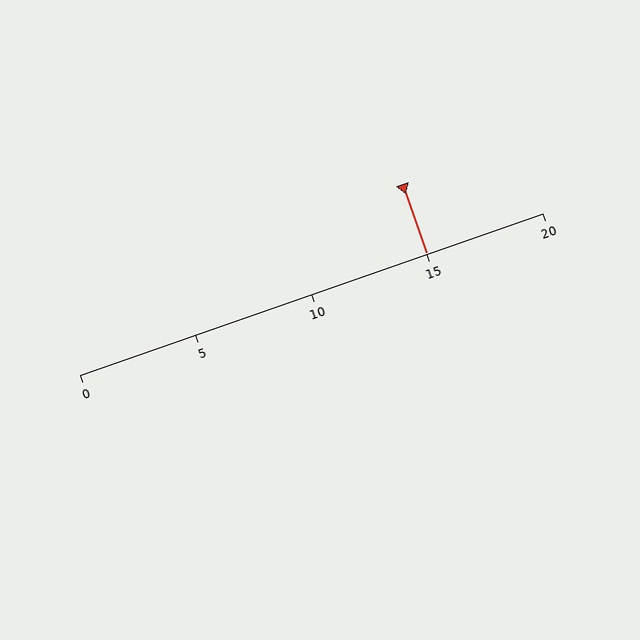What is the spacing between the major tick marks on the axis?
The major ticks are spaced 5 apart.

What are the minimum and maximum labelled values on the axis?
The axis runs from 0 to 20.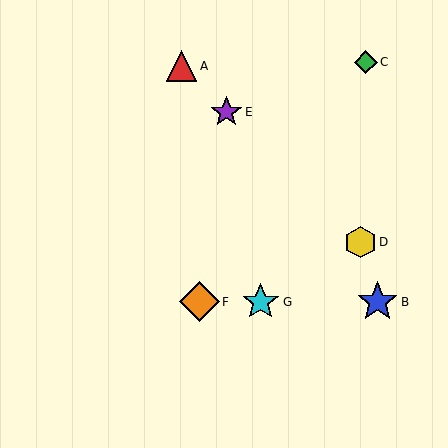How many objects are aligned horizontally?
3 objects (B, F, G) are aligned horizontally.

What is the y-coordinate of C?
Object C is at y≈62.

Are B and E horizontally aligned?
No, B is at y≈302 and E is at y≈112.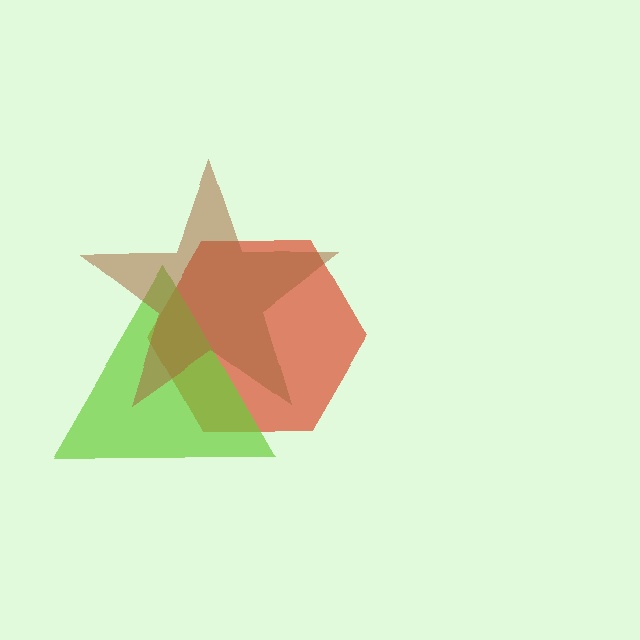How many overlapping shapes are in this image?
There are 3 overlapping shapes in the image.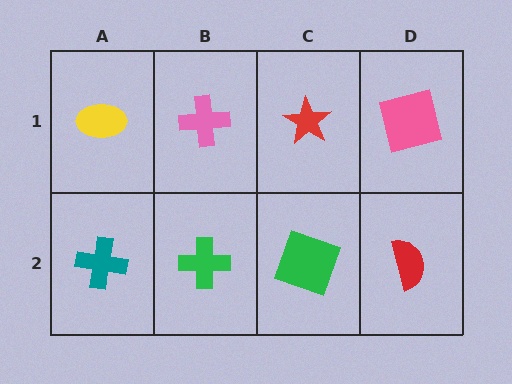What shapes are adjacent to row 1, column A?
A teal cross (row 2, column A), a pink cross (row 1, column B).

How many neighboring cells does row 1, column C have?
3.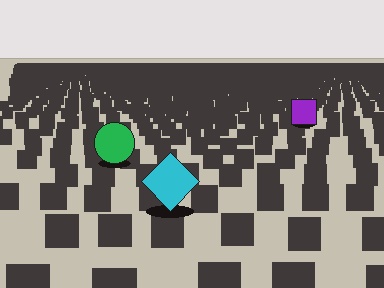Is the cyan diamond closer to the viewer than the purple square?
Yes. The cyan diamond is closer — you can tell from the texture gradient: the ground texture is coarser near it.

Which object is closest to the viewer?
The cyan diamond is closest. The texture marks near it are larger and more spread out.